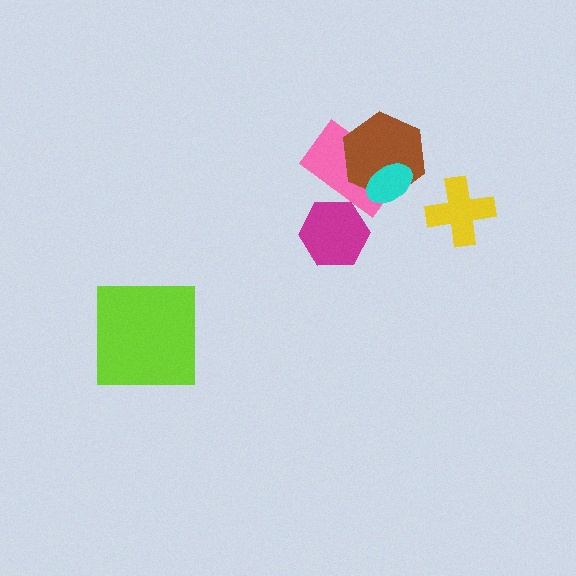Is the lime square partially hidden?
No, no other shape covers it.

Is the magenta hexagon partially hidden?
Yes, it is partially covered by another shape.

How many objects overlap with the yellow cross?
0 objects overlap with the yellow cross.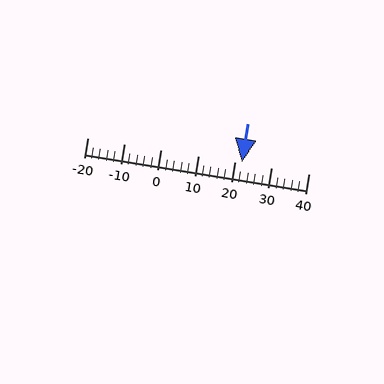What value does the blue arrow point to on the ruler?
The blue arrow points to approximately 22.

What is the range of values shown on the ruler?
The ruler shows values from -20 to 40.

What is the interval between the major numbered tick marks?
The major tick marks are spaced 10 units apart.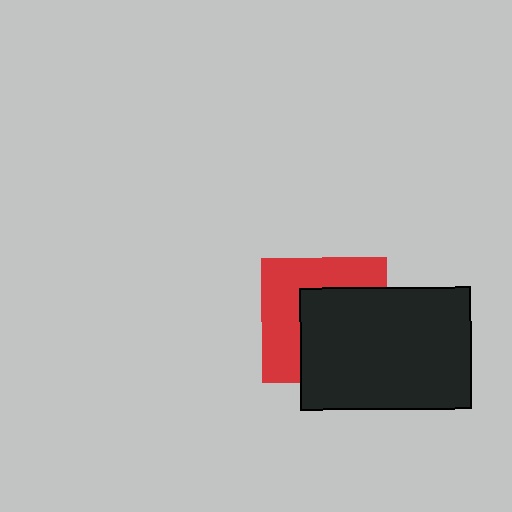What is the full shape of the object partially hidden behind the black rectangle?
The partially hidden object is a red square.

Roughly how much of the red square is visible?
About half of it is visible (roughly 47%).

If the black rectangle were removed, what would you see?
You would see the complete red square.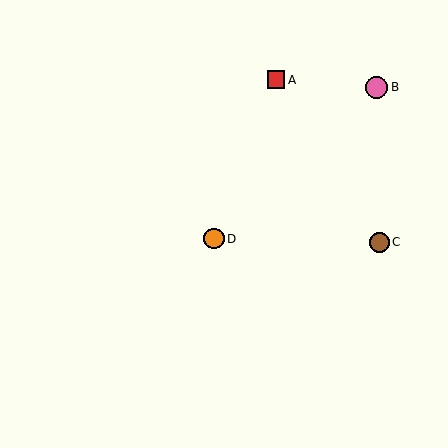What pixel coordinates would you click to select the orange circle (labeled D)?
Click at (214, 239) to select the orange circle D.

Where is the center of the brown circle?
The center of the brown circle is at (379, 242).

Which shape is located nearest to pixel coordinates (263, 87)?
The red square (labeled A) at (276, 80) is nearest to that location.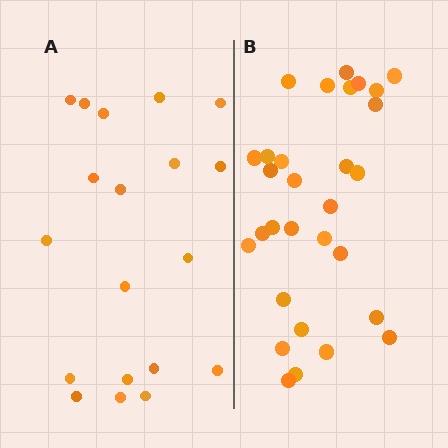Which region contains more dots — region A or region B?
Region B (the right region) has more dots.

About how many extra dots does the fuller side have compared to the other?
Region B has roughly 12 or so more dots than region A.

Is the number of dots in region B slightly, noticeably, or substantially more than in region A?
Region B has substantially more. The ratio is roughly 1.6 to 1.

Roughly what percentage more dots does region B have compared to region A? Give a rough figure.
About 60% more.